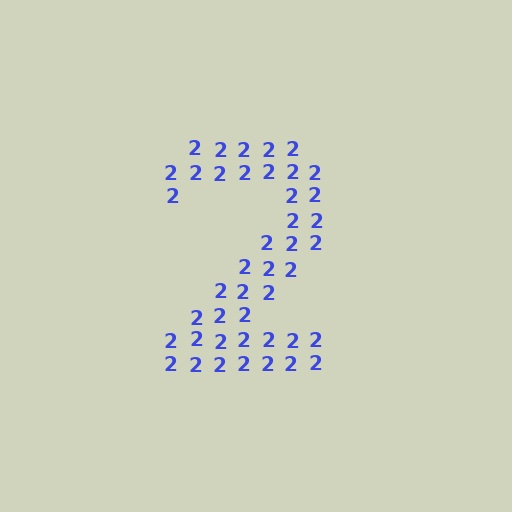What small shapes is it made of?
It is made of small digit 2's.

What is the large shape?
The large shape is the digit 2.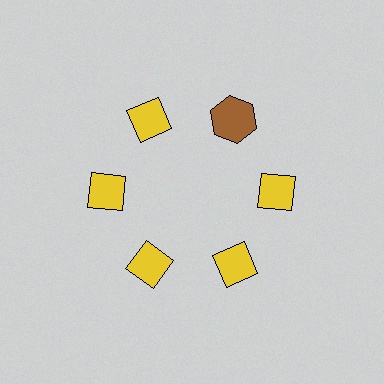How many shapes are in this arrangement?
There are 6 shapes arranged in a ring pattern.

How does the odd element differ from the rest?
It differs in both color (brown instead of yellow) and shape (hexagon instead of diamond).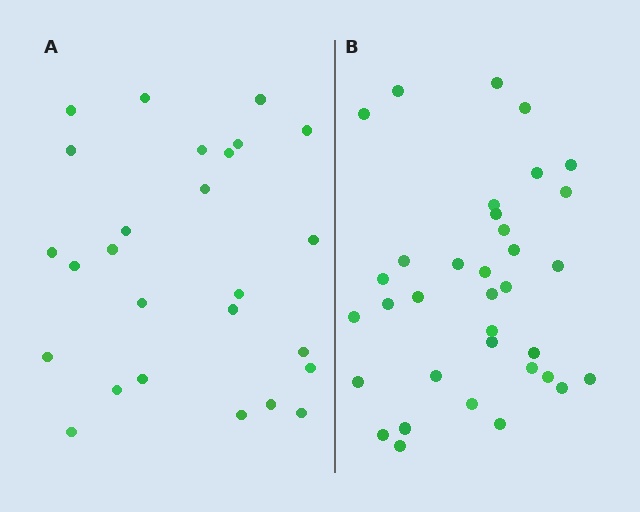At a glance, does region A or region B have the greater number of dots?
Region B (the right region) has more dots.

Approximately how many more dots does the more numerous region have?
Region B has roughly 8 or so more dots than region A.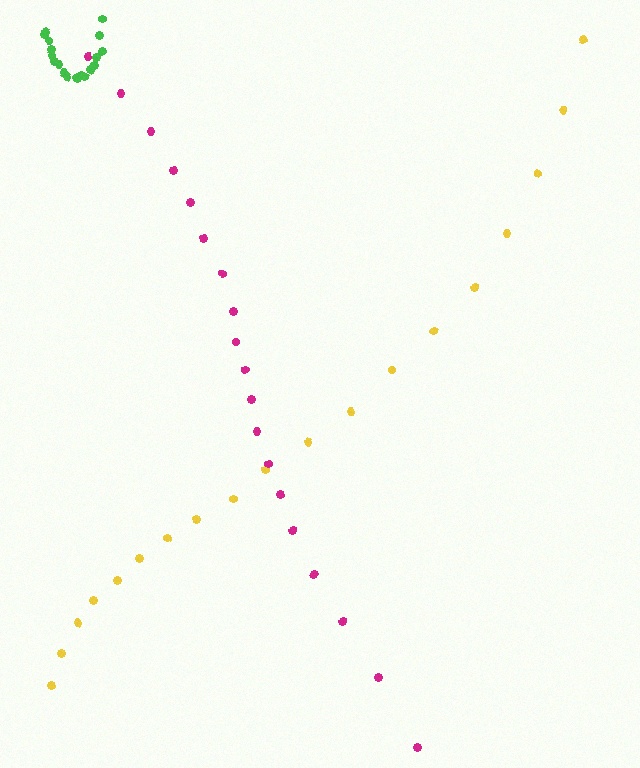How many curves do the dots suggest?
There are 3 distinct paths.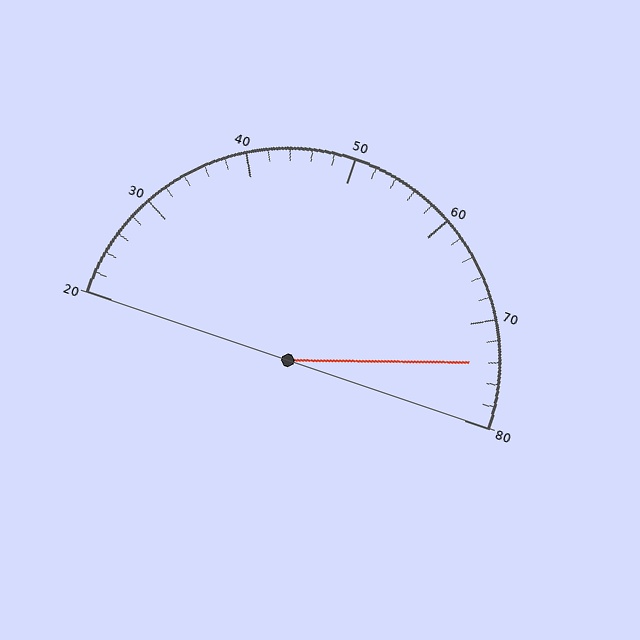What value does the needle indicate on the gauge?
The needle indicates approximately 74.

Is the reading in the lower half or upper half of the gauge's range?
The reading is in the upper half of the range (20 to 80).